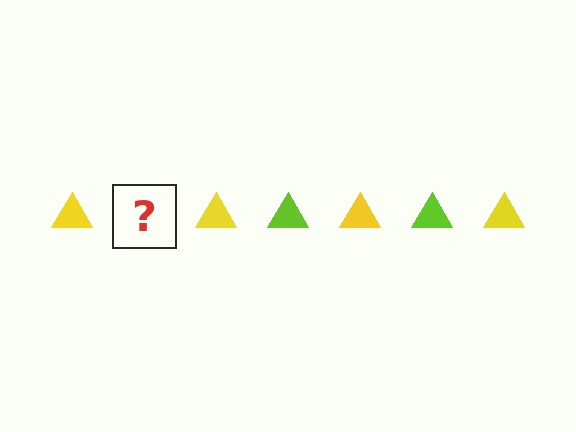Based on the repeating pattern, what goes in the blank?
The blank should be a lime triangle.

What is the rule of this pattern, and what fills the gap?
The rule is that the pattern cycles through yellow, lime triangles. The gap should be filled with a lime triangle.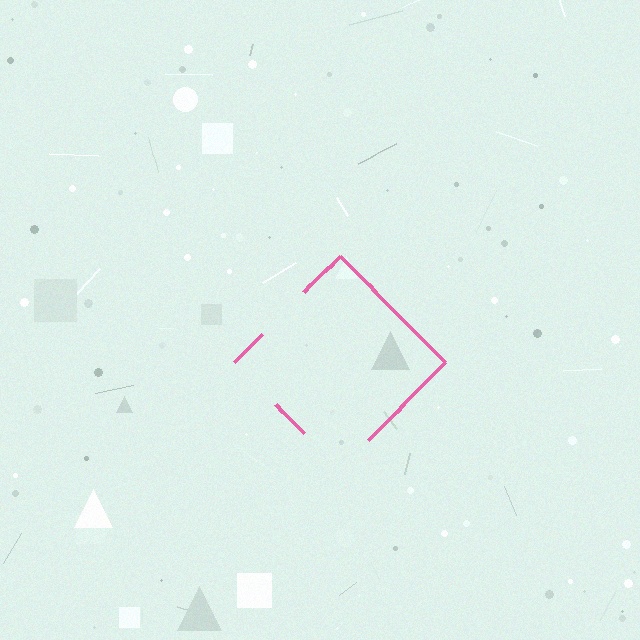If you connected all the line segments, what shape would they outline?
They would outline a diamond.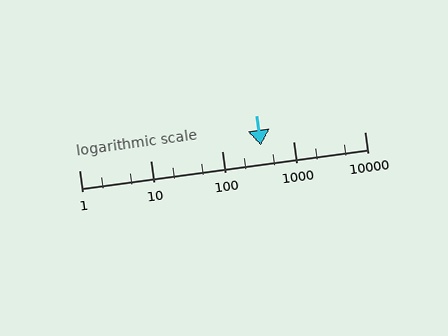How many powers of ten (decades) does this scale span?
The scale spans 4 decades, from 1 to 10000.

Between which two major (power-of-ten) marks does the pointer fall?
The pointer is between 100 and 1000.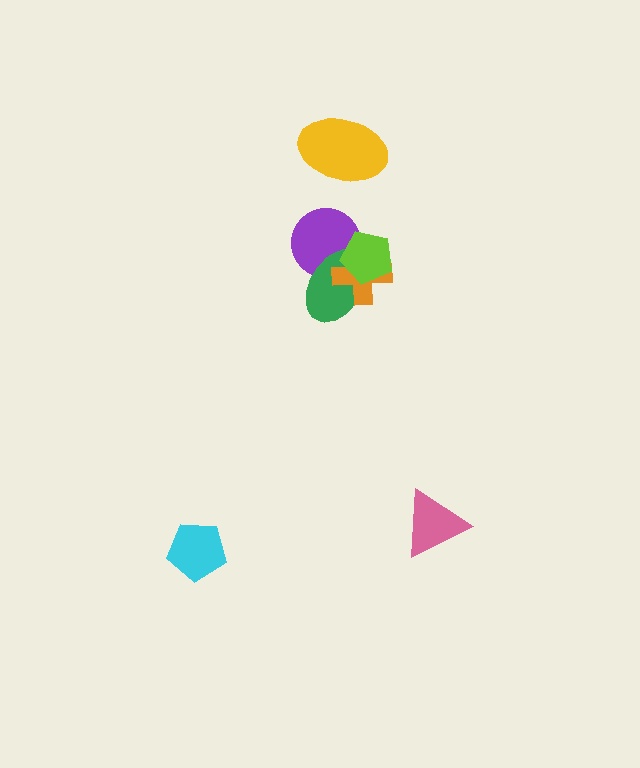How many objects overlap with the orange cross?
3 objects overlap with the orange cross.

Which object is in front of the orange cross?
The lime pentagon is in front of the orange cross.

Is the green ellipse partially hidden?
Yes, it is partially covered by another shape.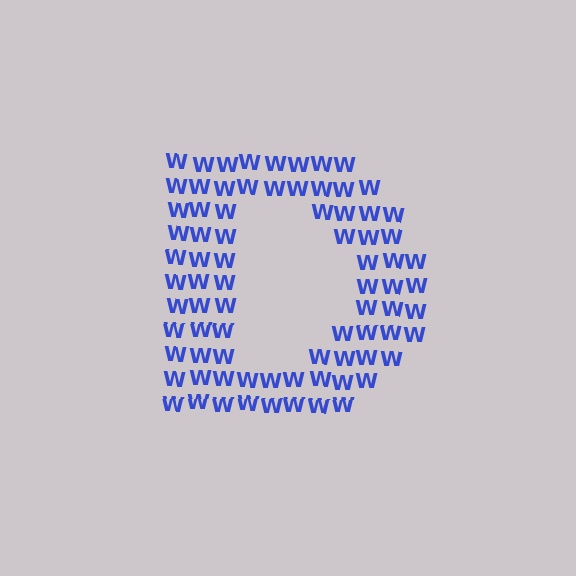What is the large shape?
The large shape is the letter D.